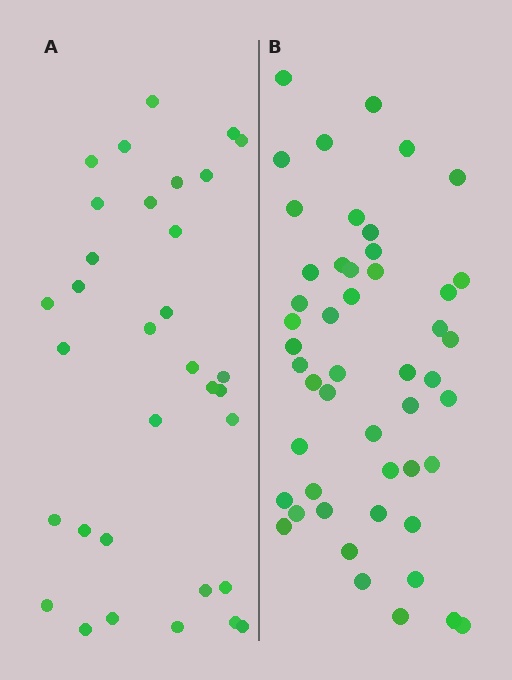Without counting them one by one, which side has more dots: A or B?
Region B (the right region) has more dots.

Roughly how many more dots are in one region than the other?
Region B has approximately 15 more dots than region A.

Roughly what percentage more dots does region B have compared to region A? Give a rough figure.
About 50% more.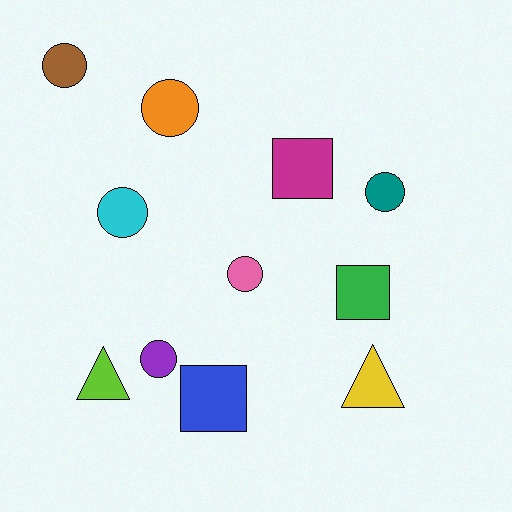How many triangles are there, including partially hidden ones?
There are 2 triangles.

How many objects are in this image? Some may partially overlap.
There are 11 objects.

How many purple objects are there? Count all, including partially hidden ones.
There is 1 purple object.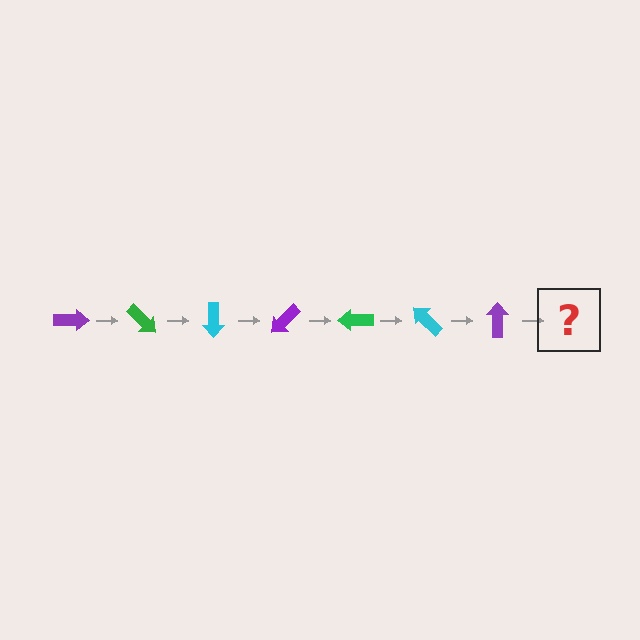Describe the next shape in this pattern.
It should be a green arrow, rotated 315 degrees from the start.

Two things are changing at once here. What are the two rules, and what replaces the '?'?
The two rules are that it rotates 45 degrees each step and the color cycles through purple, green, and cyan. The '?' should be a green arrow, rotated 315 degrees from the start.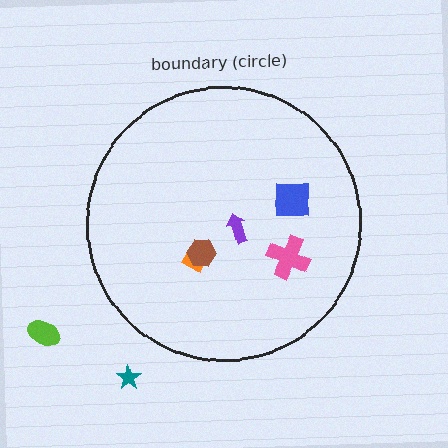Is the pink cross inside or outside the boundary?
Inside.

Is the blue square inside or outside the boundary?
Inside.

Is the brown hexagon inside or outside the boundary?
Inside.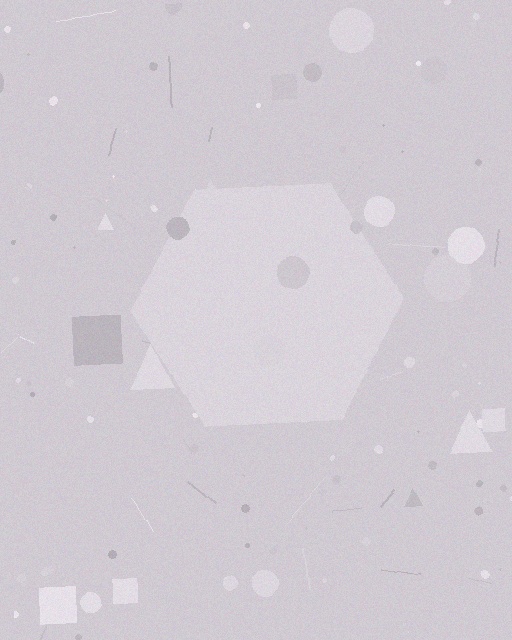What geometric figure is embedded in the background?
A hexagon is embedded in the background.